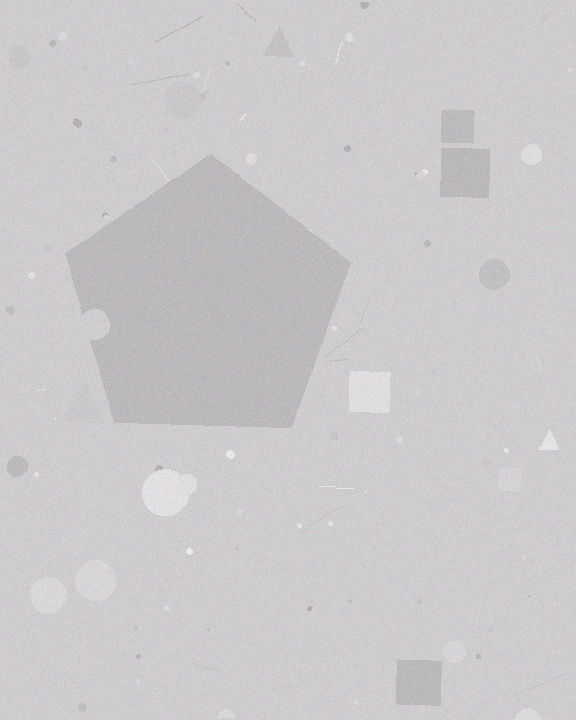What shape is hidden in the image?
A pentagon is hidden in the image.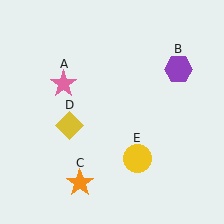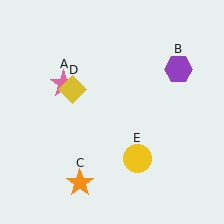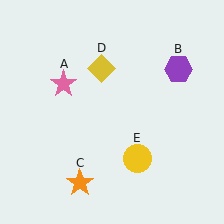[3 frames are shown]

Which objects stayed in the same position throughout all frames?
Pink star (object A) and purple hexagon (object B) and orange star (object C) and yellow circle (object E) remained stationary.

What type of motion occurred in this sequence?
The yellow diamond (object D) rotated clockwise around the center of the scene.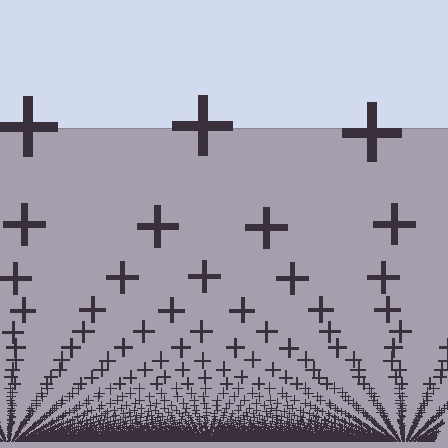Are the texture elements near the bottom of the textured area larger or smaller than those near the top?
Smaller. The gradient is inverted — elements near the bottom are smaller and denser.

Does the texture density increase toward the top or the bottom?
Density increases toward the bottom.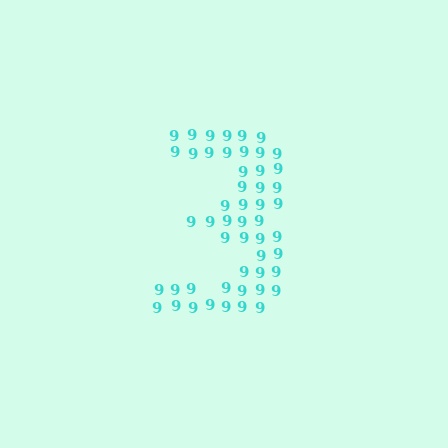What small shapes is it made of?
It is made of small digit 9's.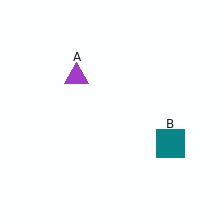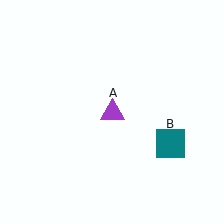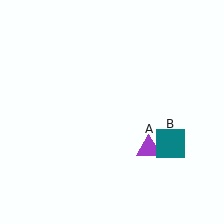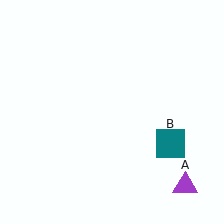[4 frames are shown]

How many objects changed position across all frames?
1 object changed position: purple triangle (object A).